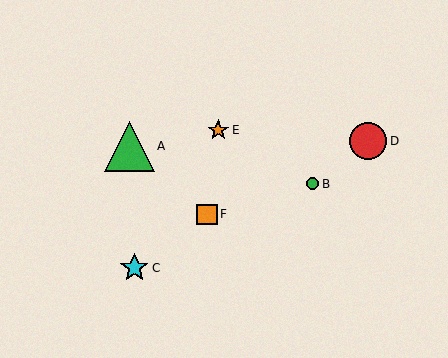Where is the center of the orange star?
The center of the orange star is at (218, 130).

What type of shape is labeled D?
Shape D is a red circle.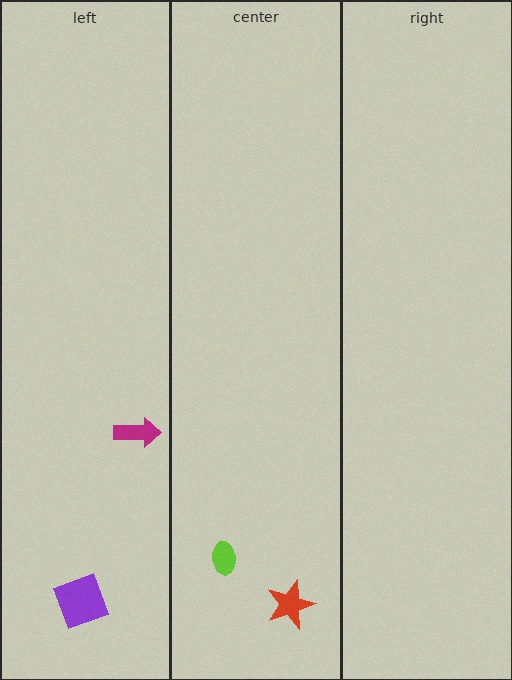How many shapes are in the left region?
2.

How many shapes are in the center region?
2.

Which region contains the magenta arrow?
The left region.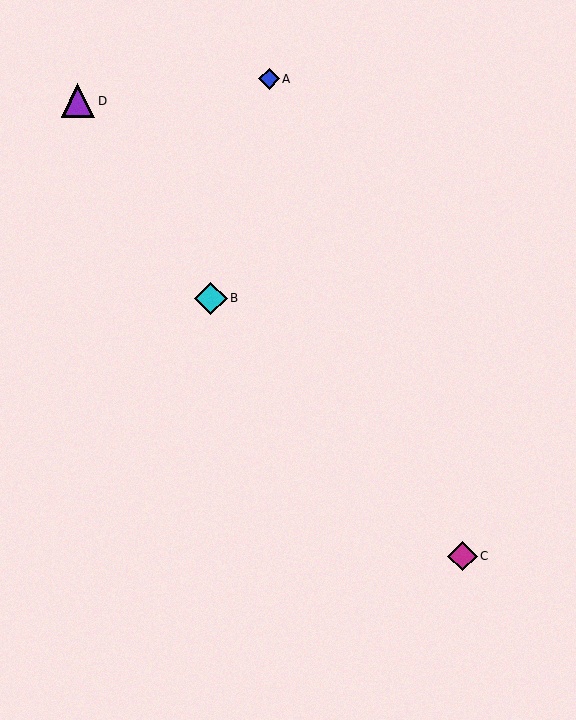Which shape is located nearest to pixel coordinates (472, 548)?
The magenta diamond (labeled C) at (463, 556) is nearest to that location.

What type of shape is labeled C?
Shape C is a magenta diamond.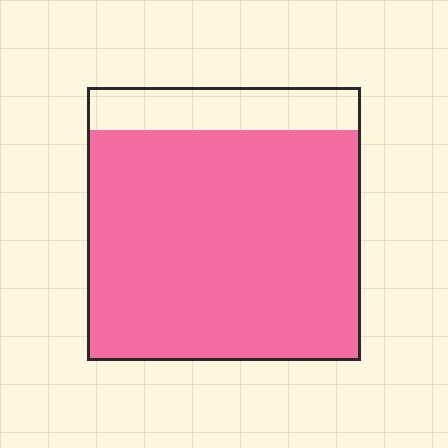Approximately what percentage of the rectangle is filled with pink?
Approximately 85%.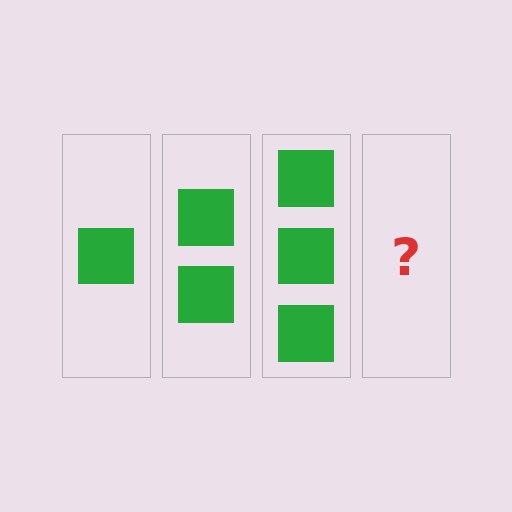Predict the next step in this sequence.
The next step is 4 squares.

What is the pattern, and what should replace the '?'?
The pattern is that each step adds one more square. The '?' should be 4 squares.